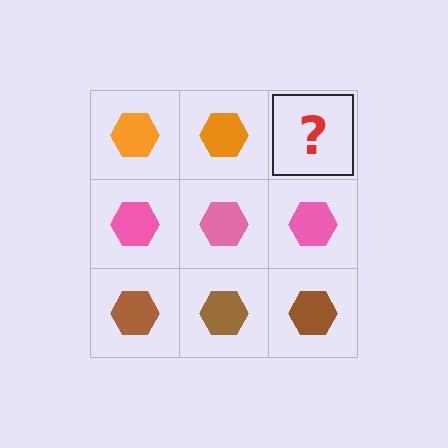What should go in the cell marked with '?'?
The missing cell should contain an orange hexagon.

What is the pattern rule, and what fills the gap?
The rule is that each row has a consistent color. The gap should be filled with an orange hexagon.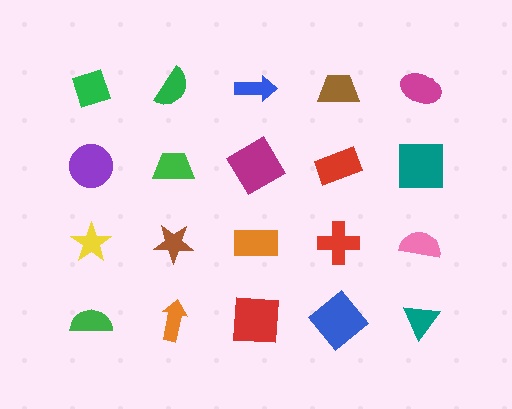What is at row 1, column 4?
A brown trapezoid.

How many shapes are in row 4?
5 shapes.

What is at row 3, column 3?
An orange rectangle.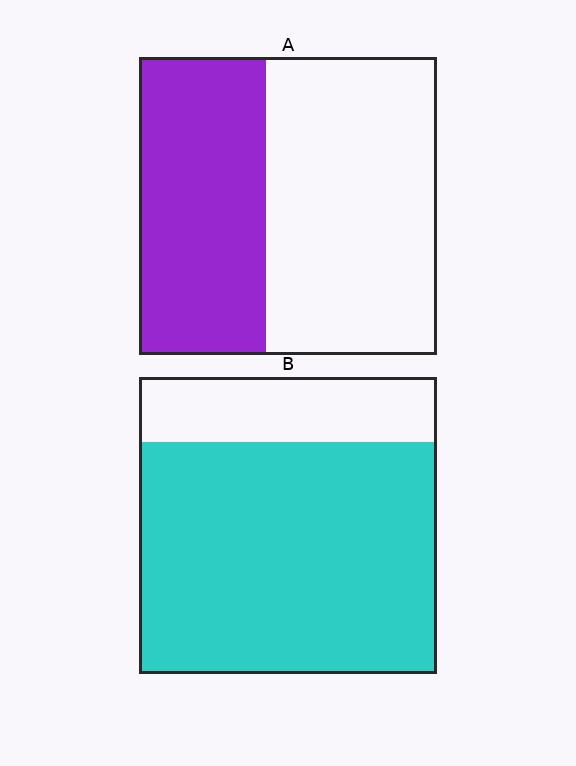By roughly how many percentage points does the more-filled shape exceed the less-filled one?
By roughly 35 percentage points (B over A).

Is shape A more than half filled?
No.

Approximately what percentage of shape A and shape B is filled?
A is approximately 45% and B is approximately 80%.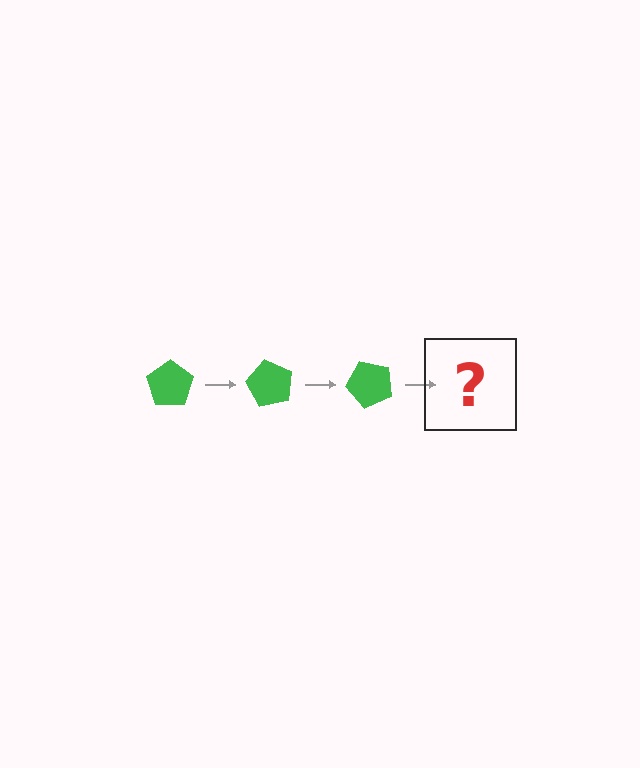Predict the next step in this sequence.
The next step is a green pentagon rotated 180 degrees.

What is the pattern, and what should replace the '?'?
The pattern is that the pentagon rotates 60 degrees each step. The '?' should be a green pentagon rotated 180 degrees.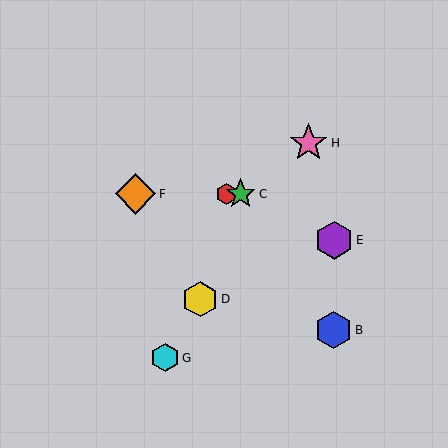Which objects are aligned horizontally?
Objects A, C, F are aligned horizontally.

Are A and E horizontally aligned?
No, A is at y≈194 and E is at y≈240.